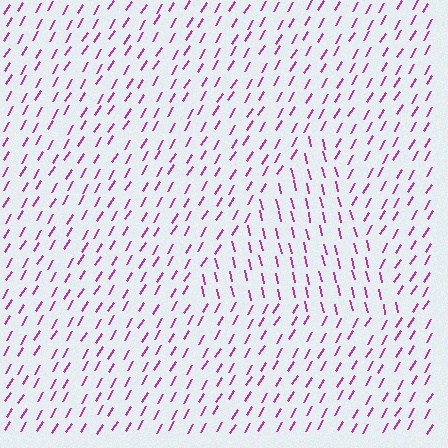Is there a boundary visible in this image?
Yes, there is a texture boundary formed by a change in line orientation.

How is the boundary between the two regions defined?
The boundary is defined purely by a change in line orientation (approximately 45 degrees difference). All lines are the same color and thickness.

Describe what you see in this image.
The image is filled with small magenta line segments. A triangle region in the image has lines oriented differently from the surrounding lines, creating a visible texture boundary.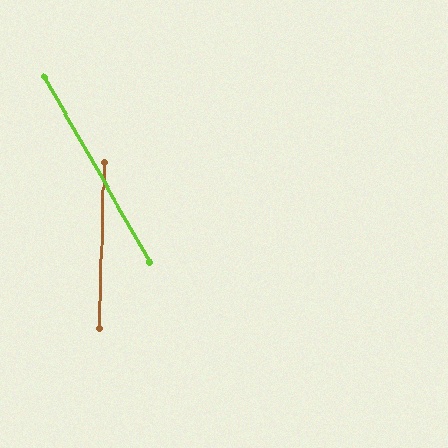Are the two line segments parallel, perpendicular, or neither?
Neither parallel nor perpendicular — they differ by about 31°.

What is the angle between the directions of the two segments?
Approximately 31 degrees.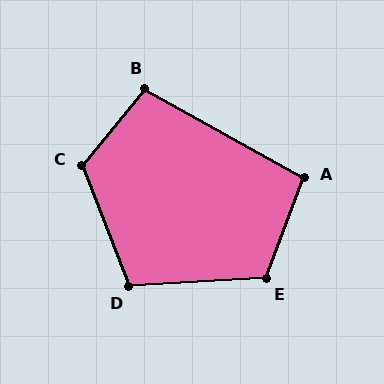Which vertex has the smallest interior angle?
A, at approximately 98 degrees.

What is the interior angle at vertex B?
Approximately 101 degrees (obtuse).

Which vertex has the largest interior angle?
C, at approximately 119 degrees.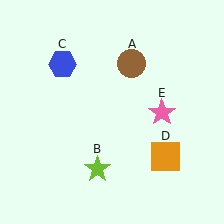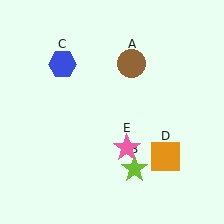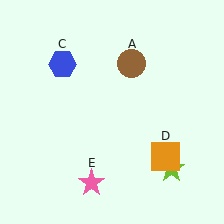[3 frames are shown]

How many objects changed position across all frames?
2 objects changed position: lime star (object B), pink star (object E).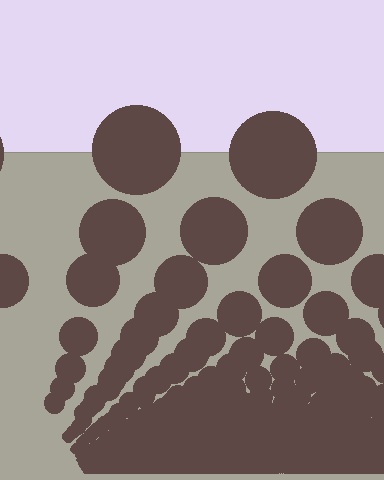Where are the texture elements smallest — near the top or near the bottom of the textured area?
Near the bottom.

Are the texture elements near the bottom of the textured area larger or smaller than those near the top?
Smaller. The gradient is inverted — elements near the bottom are smaller and denser.